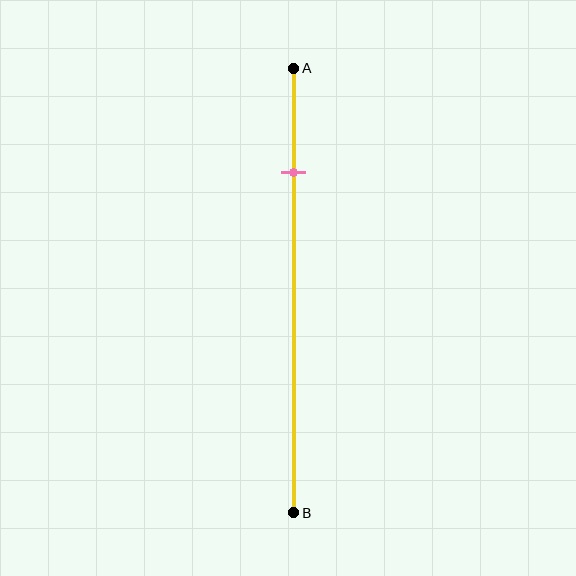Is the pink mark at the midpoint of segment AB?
No, the mark is at about 25% from A, not at the 50% midpoint.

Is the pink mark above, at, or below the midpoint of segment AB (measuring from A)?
The pink mark is above the midpoint of segment AB.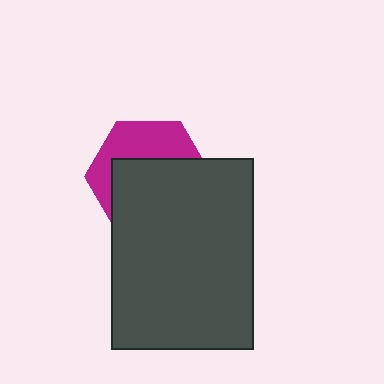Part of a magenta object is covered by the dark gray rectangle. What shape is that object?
It is a hexagon.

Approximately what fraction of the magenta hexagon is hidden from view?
Roughly 61% of the magenta hexagon is hidden behind the dark gray rectangle.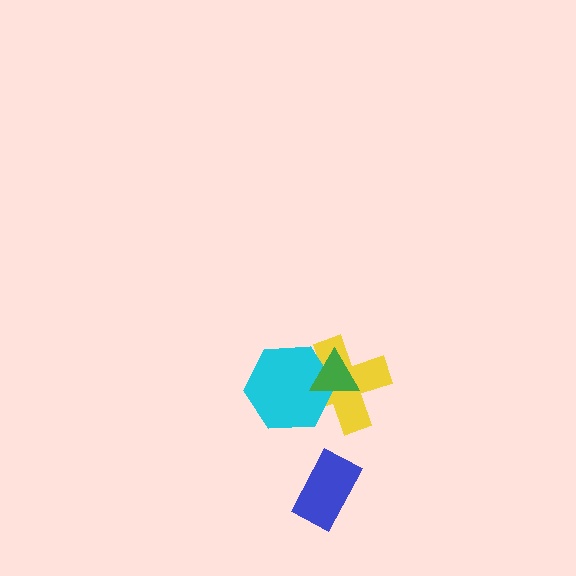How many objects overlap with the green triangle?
2 objects overlap with the green triangle.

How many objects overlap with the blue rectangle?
0 objects overlap with the blue rectangle.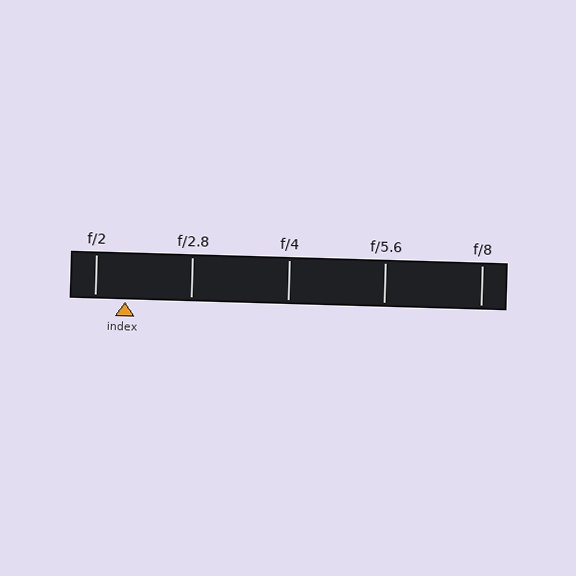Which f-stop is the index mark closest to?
The index mark is closest to f/2.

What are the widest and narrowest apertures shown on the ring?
The widest aperture shown is f/2 and the narrowest is f/8.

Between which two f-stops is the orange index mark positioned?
The index mark is between f/2 and f/2.8.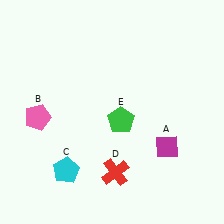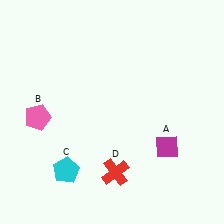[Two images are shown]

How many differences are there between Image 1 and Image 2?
There is 1 difference between the two images.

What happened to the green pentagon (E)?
The green pentagon (E) was removed in Image 2. It was in the bottom-right area of Image 1.